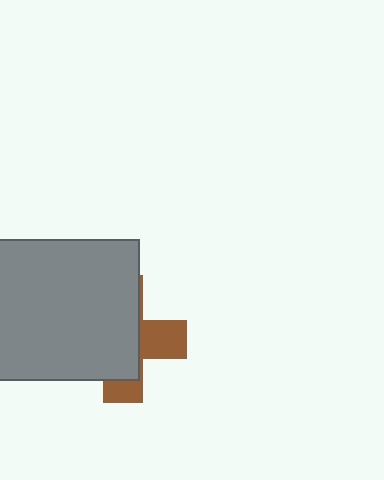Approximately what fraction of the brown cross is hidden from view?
Roughly 65% of the brown cross is hidden behind the gray square.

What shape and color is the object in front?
The object in front is a gray square.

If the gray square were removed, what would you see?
You would see the complete brown cross.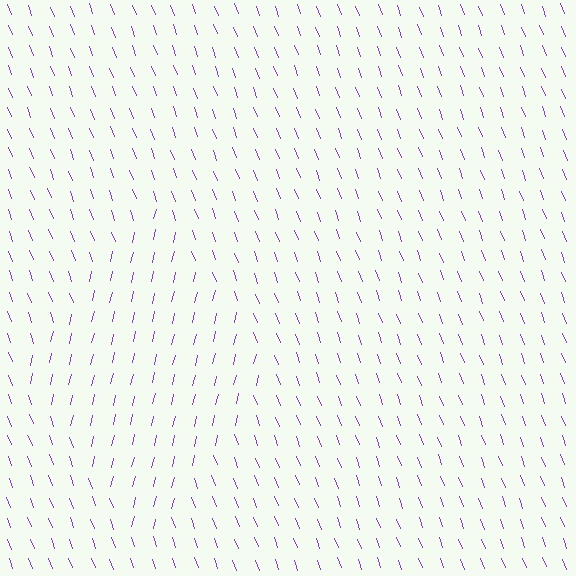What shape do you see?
I see a diamond.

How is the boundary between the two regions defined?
The boundary is defined purely by a change in line orientation (approximately 34 degrees difference). All lines are the same color and thickness.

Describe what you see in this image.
The image is filled with small purple line segments. A diamond region in the image has lines oriented differently from the surrounding lines, creating a visible texture boundary.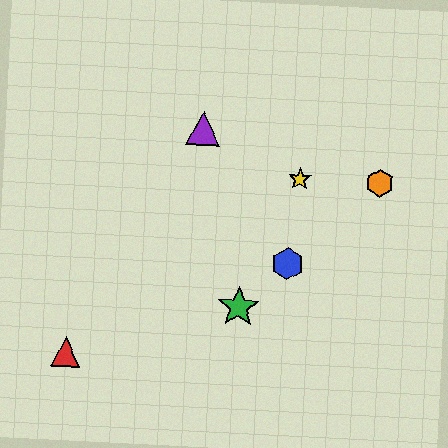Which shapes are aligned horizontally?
The yellow star, the orange hexagon are aligned horizontally.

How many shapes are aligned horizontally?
2 shapes (the yellow star, the orange hexagon) are aligned horizontally.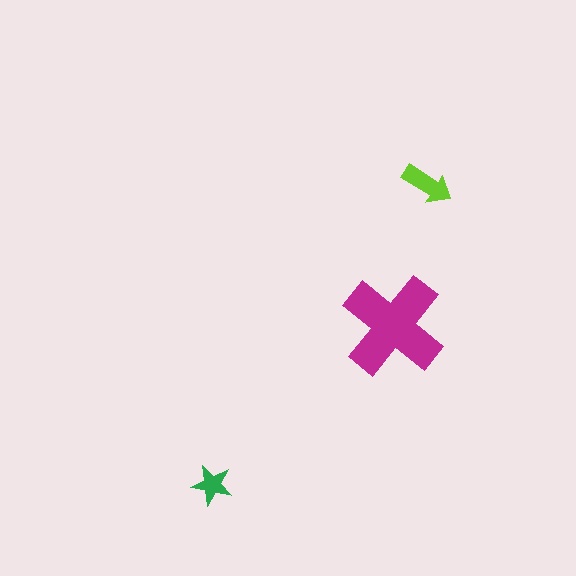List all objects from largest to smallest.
The magenta cross, the lime arrow, the green star.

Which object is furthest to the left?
The green star is leftmost.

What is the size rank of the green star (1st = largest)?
3rd.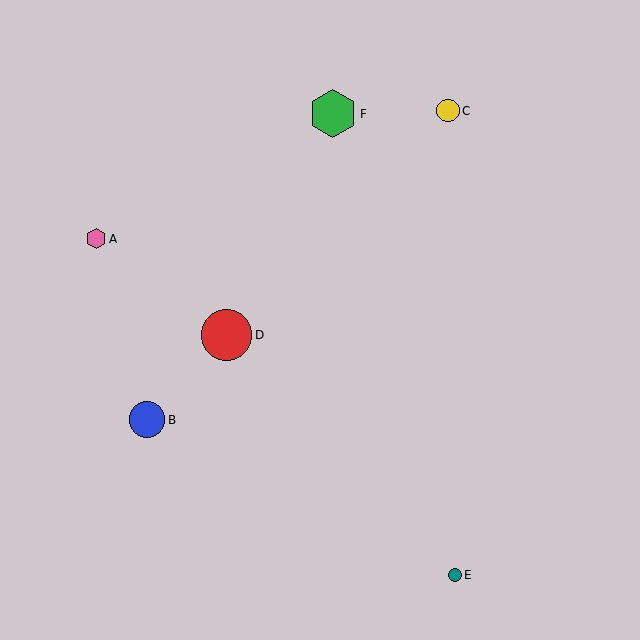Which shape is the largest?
The red circle (labeled D) is the largest.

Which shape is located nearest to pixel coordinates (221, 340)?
The red circle (labeled D) at (226, 335) is nearest to that location.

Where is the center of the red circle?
The center of the red circle is at (226, 335).